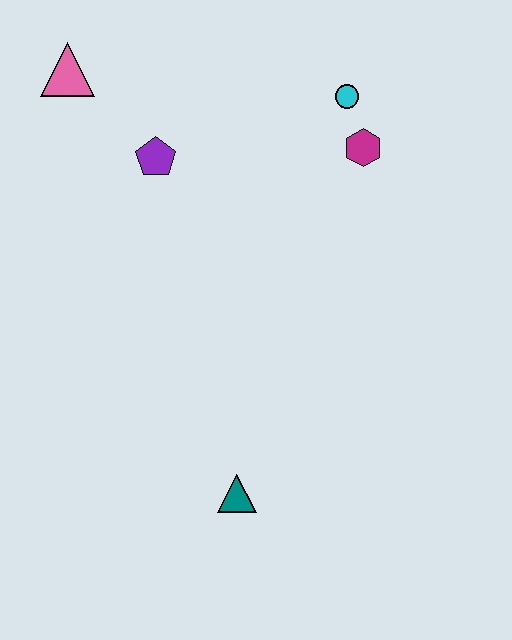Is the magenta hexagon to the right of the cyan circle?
Yes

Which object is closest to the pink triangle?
The purple pentagon is closest to the pink triangle.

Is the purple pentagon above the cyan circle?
No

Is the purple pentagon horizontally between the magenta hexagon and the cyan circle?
No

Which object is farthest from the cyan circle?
The teal triangle is farthest from the cyan circle.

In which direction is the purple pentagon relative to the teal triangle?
The purple pentagon is above the teal triangle.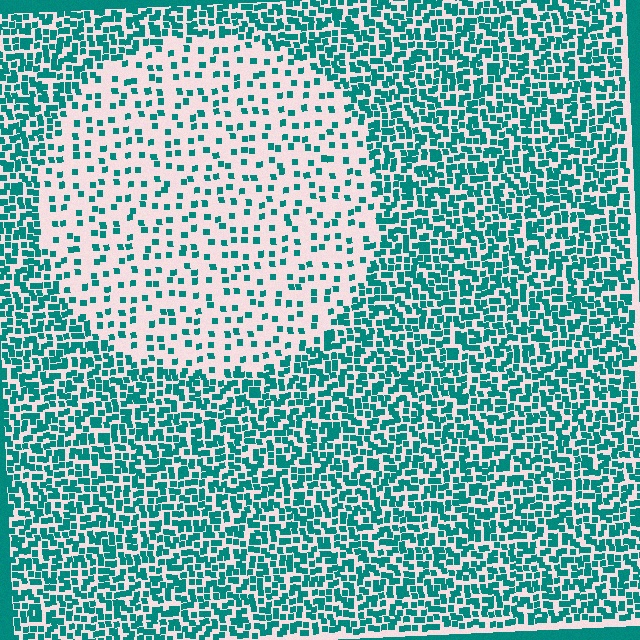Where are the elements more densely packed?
The elements are more densely packed outside the circle boundary.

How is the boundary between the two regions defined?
The boundary is defined by a change in element density (approximately 2.8x ratio). All elements are the same color, size, and shape.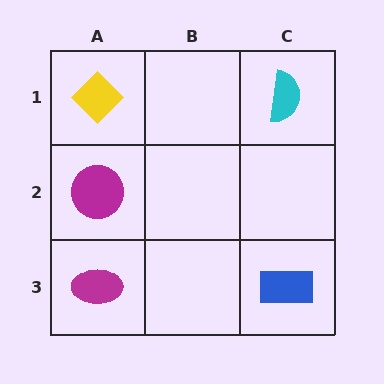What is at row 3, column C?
A blue rectangle.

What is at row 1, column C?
A cyan semicircle.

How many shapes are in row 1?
2 shapes.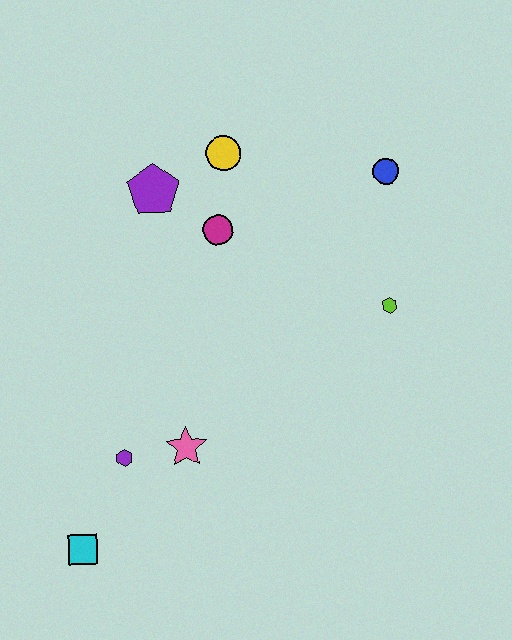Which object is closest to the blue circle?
The lime hexagon is closest to the blue circle.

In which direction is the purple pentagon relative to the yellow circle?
The purple pentagon is to the left of the yellow circle.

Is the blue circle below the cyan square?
No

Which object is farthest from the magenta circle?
The cyan square is farthest from the magenta circle.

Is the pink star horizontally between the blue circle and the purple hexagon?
Yes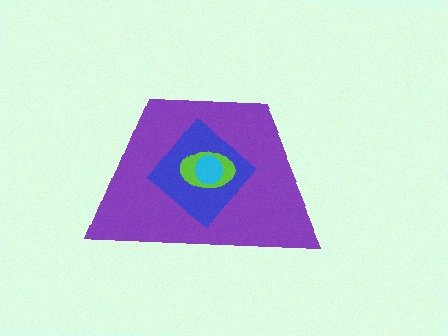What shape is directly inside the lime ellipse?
The cyan circle.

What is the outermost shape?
The purple trapezoid.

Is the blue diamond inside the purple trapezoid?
Yes.